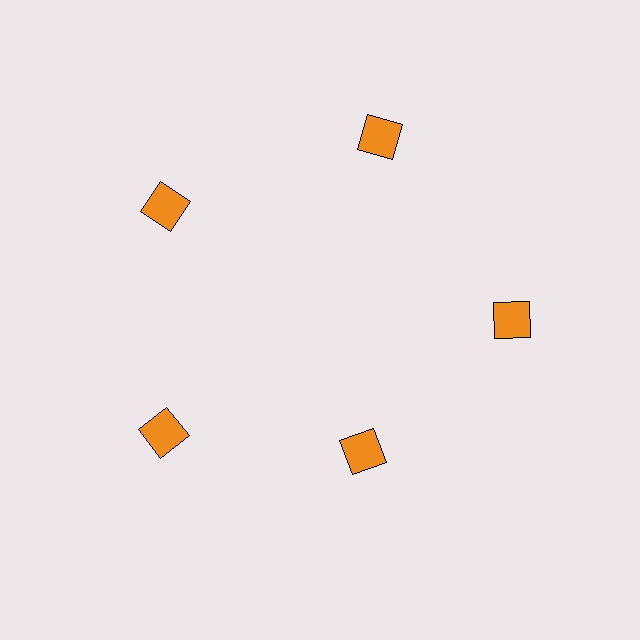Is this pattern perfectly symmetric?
No. The 5 orange squares are arranged in a ring, but one element near the 5 o'clock position is pulled inward toward the center, breaking the 5-fold rotational symmetry.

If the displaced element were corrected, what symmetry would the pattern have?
It would have 5-fold rotational symmetry — the pattern would map onto itself every 72 degrees.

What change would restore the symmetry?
The symmetry would be restored by moving it outward, back onto the ring so that all 5 squares sit at equal angles and equal distance from the center.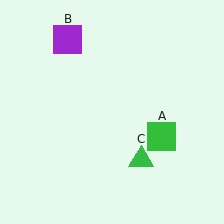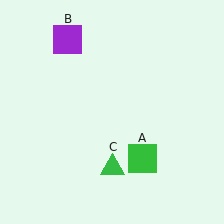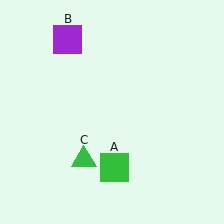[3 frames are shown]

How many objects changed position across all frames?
2 objects changed position: green square (object A), green triangle (object C).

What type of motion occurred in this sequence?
The green square (object A), green triangle (object C) rotated clockwise around the center of the scene.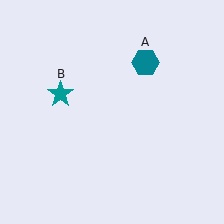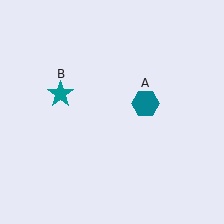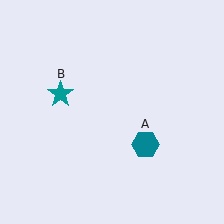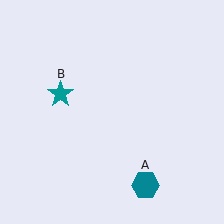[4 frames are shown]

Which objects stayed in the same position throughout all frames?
Teal star (object B) remained stationary.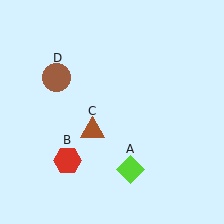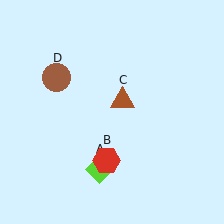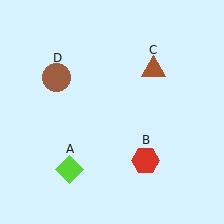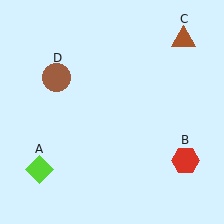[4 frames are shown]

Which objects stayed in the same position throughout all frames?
Brown circle (object D) remained stationary.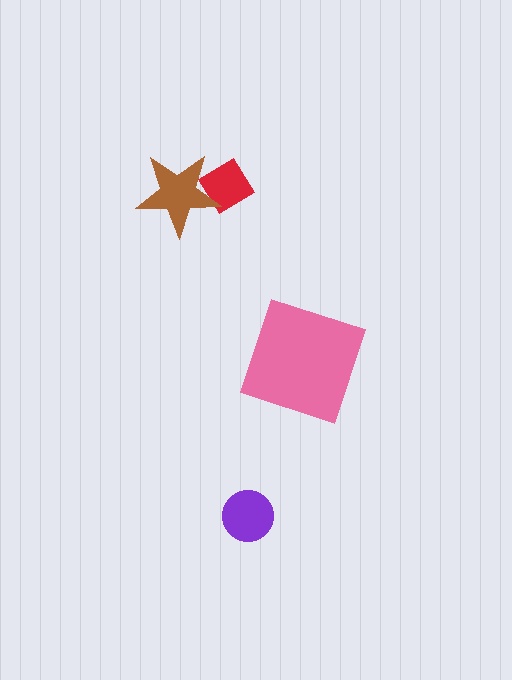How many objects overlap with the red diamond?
1 object overlaps with the red diamond.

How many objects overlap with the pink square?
0 objects overlap with the pink square.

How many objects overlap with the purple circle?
0 objects overlap with the purple circle.